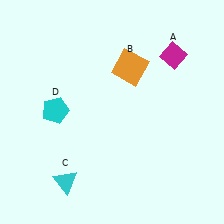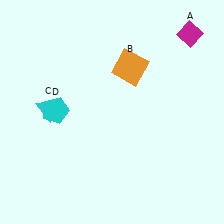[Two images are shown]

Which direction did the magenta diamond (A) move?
The magenta diamond (A) moved up.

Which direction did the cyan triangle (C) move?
The cyan triangle (C) moved up.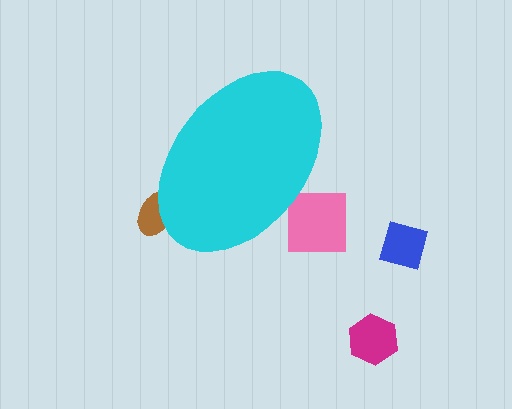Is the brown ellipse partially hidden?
Yes, the brown ellipse is partially hidden behind the cyan ellipse.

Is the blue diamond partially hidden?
No, the blue diamond is fully visible.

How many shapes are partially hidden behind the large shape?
2 shapes are partially hidden.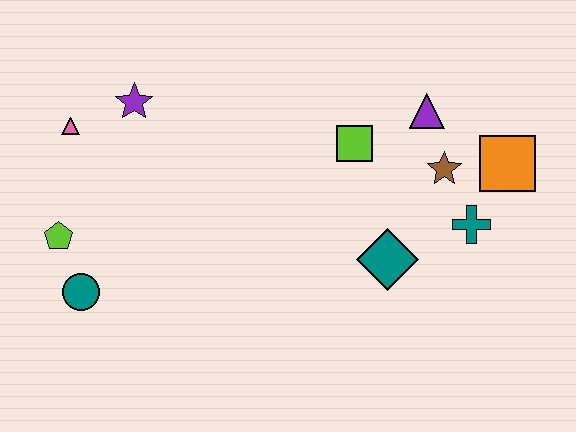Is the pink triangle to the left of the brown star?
Yes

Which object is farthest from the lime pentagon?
The orange square is farthest from the lime pentagon.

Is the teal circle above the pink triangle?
No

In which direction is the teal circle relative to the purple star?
The teal circle is below the purple star.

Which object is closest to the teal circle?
The lime pentagon is closest to the teal circle.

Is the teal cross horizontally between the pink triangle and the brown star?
No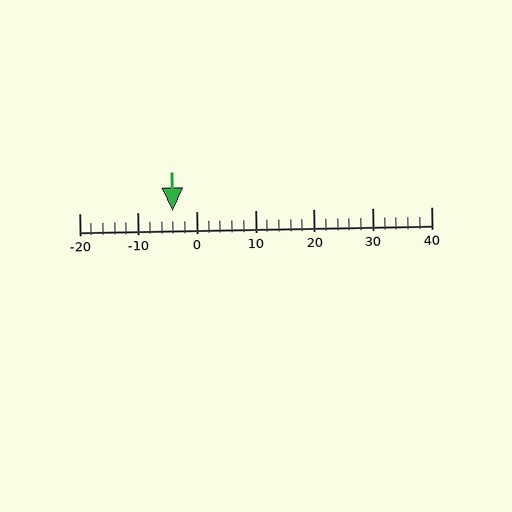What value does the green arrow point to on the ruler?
The green arrow points to approximately -4.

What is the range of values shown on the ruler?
The ruler shows values from -20 to 40.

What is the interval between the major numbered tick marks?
The major tick marks are spaced 10 units apart.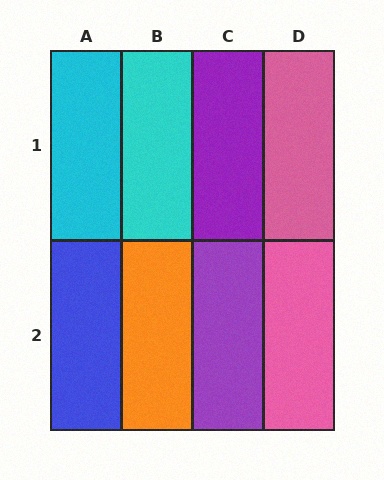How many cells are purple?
2 cells are purple.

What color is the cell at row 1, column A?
Cyan.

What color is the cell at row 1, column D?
Pink.